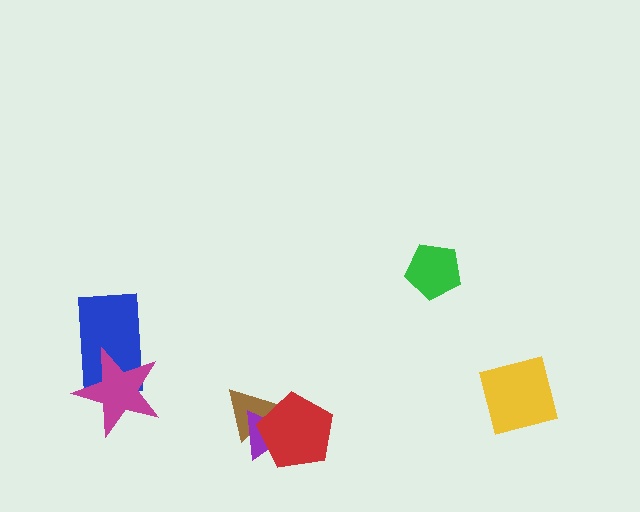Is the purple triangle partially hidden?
Yes, it is partially covered by another shape.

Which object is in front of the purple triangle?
The red pentagon is in front of the purple triangle.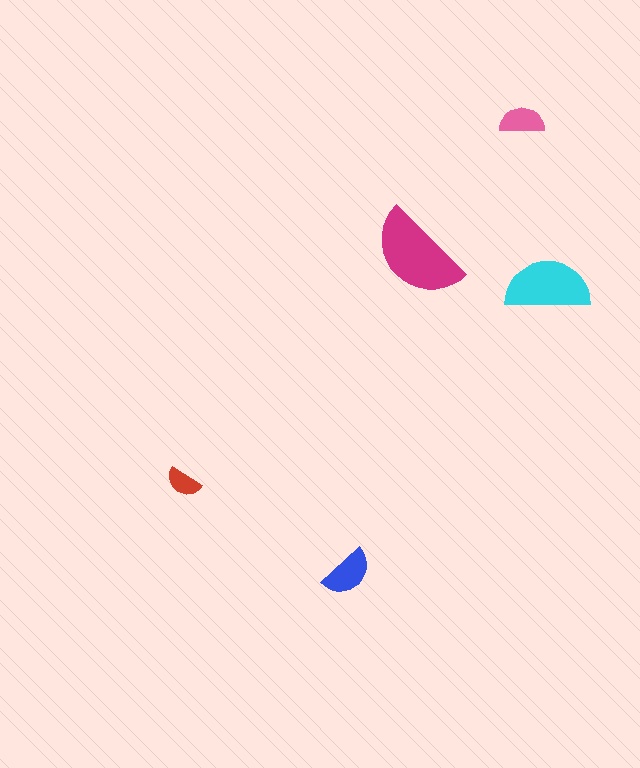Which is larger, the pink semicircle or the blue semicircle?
The blue one.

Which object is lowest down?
The blue semicircle is bottommost.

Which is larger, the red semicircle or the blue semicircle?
The blue one.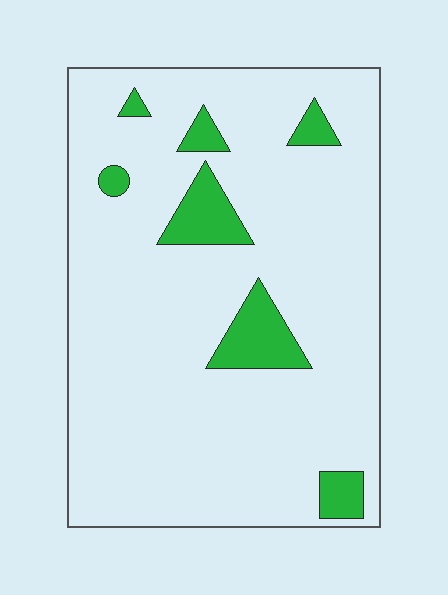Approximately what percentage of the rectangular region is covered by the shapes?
Approximately 10%.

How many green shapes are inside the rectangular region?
7.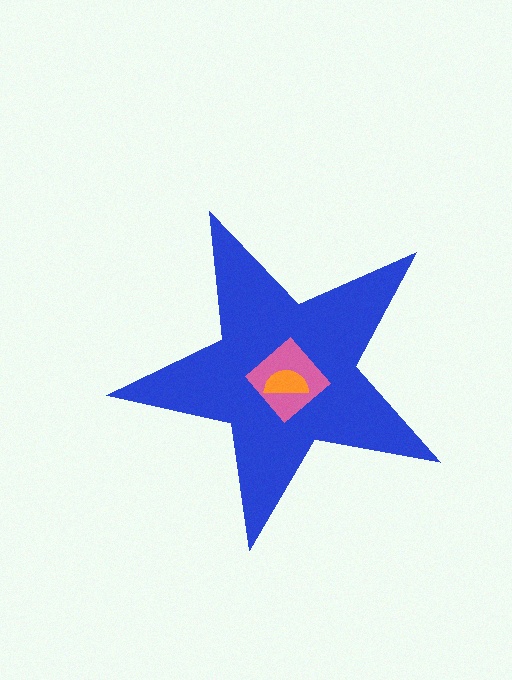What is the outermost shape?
The blue star.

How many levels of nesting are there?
3.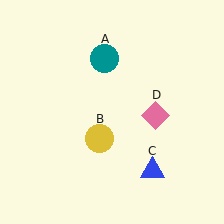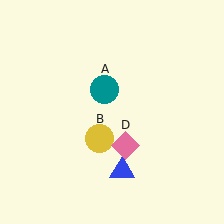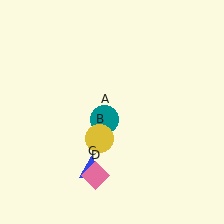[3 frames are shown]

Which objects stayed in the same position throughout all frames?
Yellow circle (object B) remained stationary.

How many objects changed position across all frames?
3 objects changed position: teal circle (object A), blue triangle (object C), pink diamond (object D).